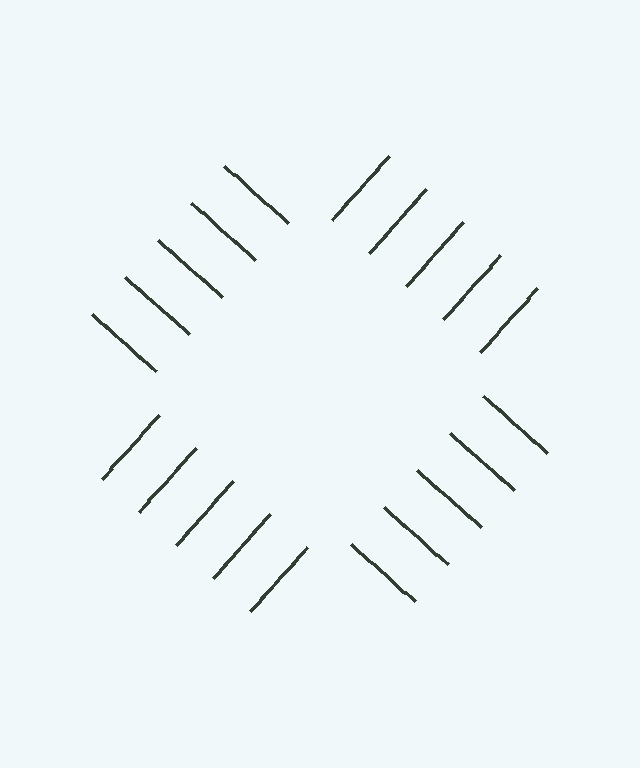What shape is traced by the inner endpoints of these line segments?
An illusory square — the line segments terminate on its edges but no continuous stroke is drawn.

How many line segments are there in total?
20 — 5 along each of the 4 edges.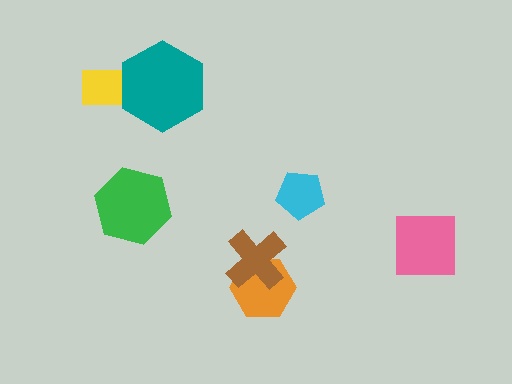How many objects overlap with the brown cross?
1 object overlaps with the brown cross.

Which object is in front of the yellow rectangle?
The teal hexagon is in front of the yellow rectangle.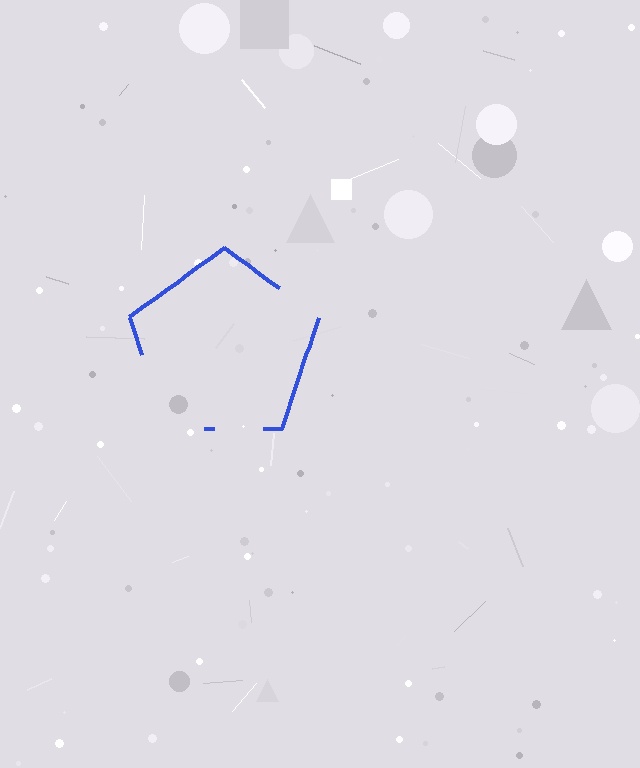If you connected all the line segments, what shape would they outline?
They would outline a pentagon.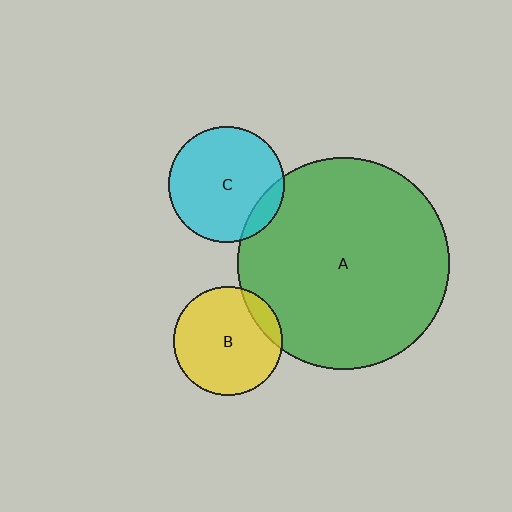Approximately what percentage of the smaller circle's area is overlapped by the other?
Approximately 10%.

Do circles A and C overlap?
Yes.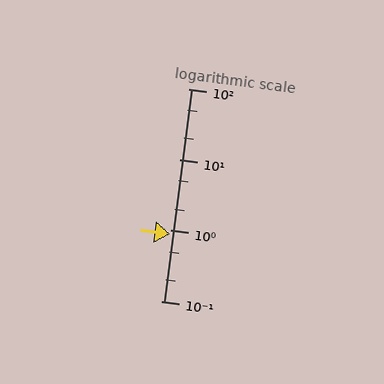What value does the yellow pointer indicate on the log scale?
The pointer indicates approximately 0.89.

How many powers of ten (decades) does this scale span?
The scale spans 3 decades, from 0.1 to 100.